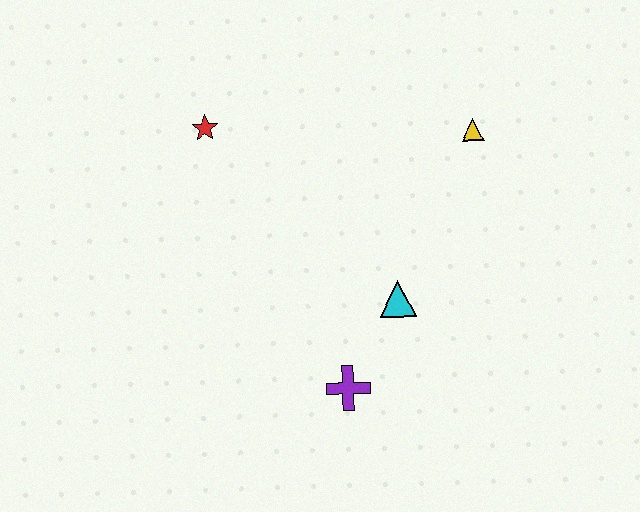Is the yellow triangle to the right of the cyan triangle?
Yes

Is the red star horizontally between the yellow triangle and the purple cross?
No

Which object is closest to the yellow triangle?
The cyan triangle is closest to the yellow triangle.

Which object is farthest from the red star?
The purple cross is farthest from the red star.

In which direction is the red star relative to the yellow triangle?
The red star is to the left of the yellow triangle.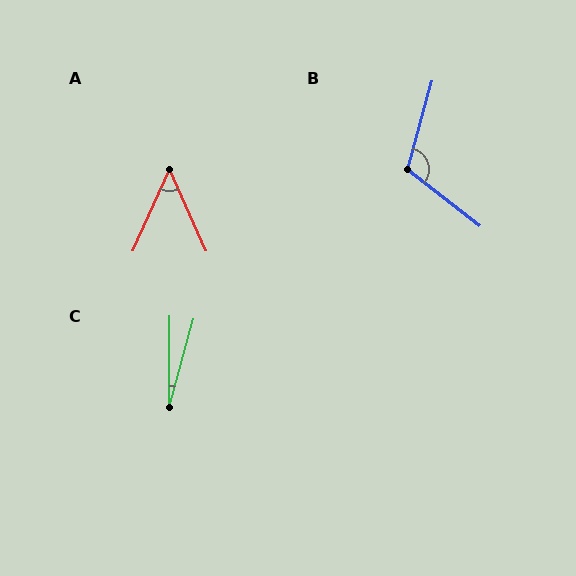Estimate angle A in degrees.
Approximately 49 degrees.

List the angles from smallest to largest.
C (15°), A (49°), B (113°).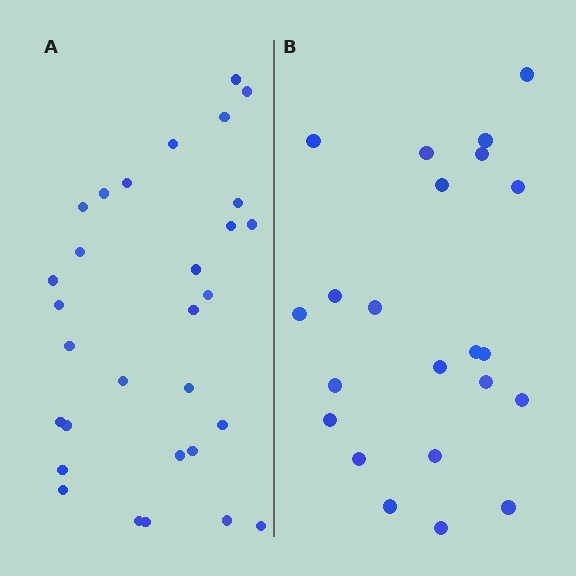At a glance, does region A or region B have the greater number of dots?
Region A (the left region) has more dots.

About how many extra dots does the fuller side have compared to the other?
Region A has roughly 8 or so more dots than region B.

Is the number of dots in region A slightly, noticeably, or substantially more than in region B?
Region A has noticeably more, but not dramatically so. The ratio is roughly 1.4 to 1.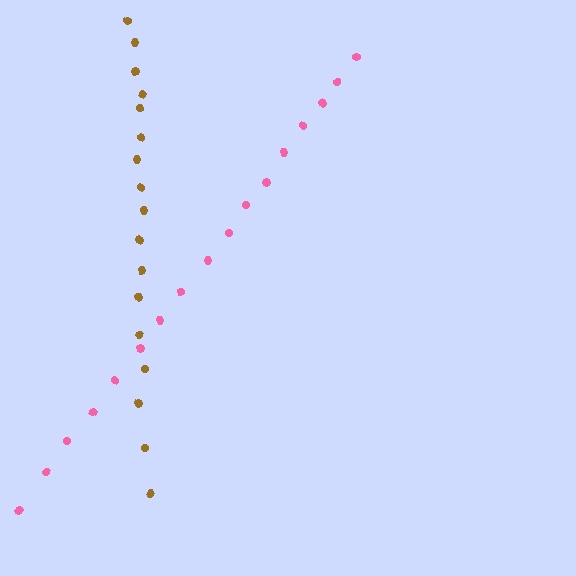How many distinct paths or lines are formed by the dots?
There are 2 distinct paths.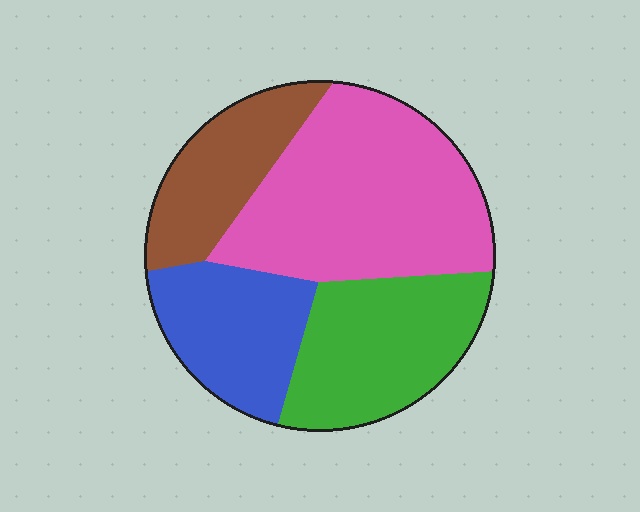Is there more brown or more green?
Green.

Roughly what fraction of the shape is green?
Green takes up between a sixth and a third of the shape.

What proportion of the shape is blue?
Blue covers around 20% of the shape.